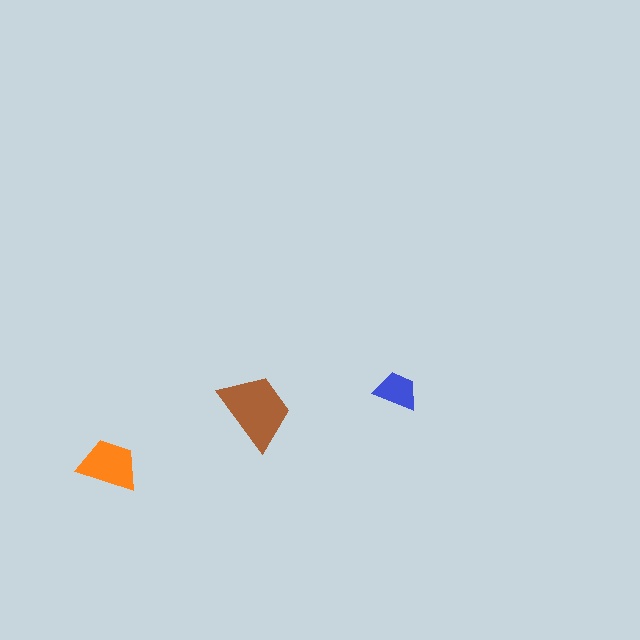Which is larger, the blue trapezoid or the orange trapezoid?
The orange one.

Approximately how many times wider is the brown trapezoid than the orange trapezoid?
About 1.5 times wider.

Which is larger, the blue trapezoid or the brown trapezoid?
The brown one.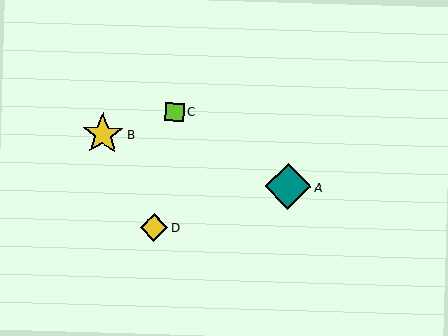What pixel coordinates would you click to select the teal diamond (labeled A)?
Click at (288, 186) to select the teal diamond A.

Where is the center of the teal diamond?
The center of the teal diamond is at (288, 186).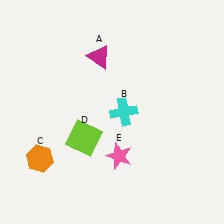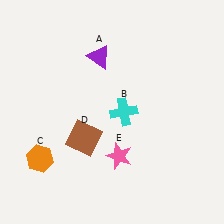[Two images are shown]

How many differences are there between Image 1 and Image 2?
There are 2 differences between the two images.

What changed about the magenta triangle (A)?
In Image 1, A is magenta. In Image 2, it changed to purple.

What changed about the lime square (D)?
In Image 1, D is lime. In Image 2, it changed to brown.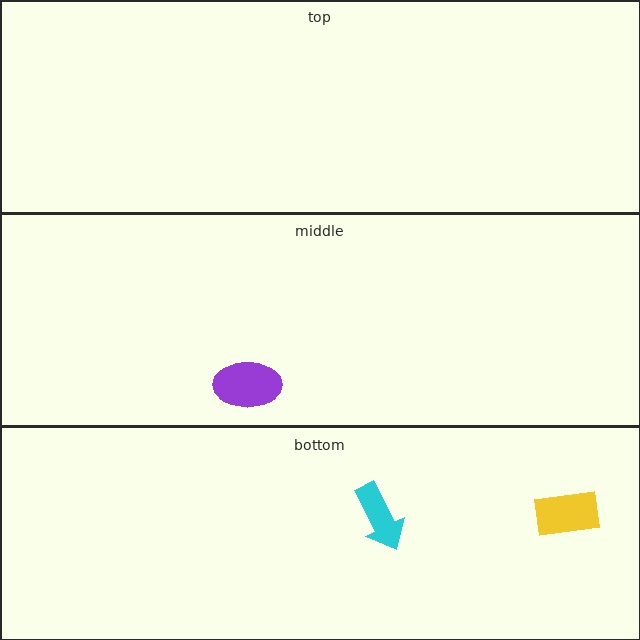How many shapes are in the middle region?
1.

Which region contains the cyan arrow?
The bottom region.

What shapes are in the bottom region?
The cyan arrow, the yellow rectangle.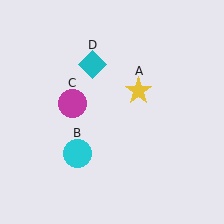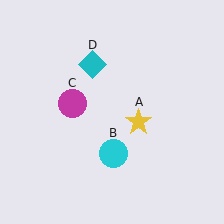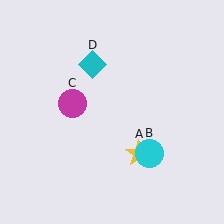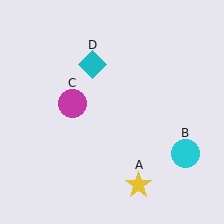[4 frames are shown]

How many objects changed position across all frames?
2 objects changed position: yellow star (object A), cyan circle (object B).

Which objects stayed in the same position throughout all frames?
Magenta circle (object C) and cyan diamond (object D) remained stationary.